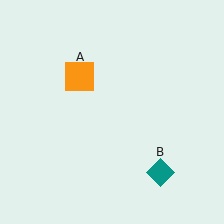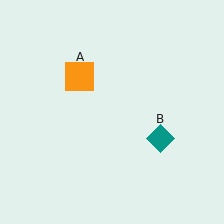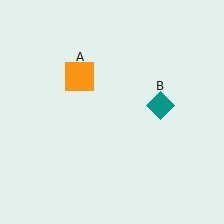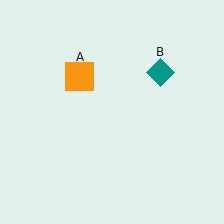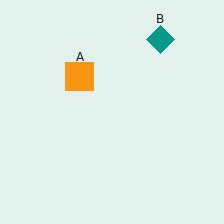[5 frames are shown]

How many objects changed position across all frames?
1 object changed position: teal diamond (object B).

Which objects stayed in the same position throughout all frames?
Orange square (object A) remained stationary.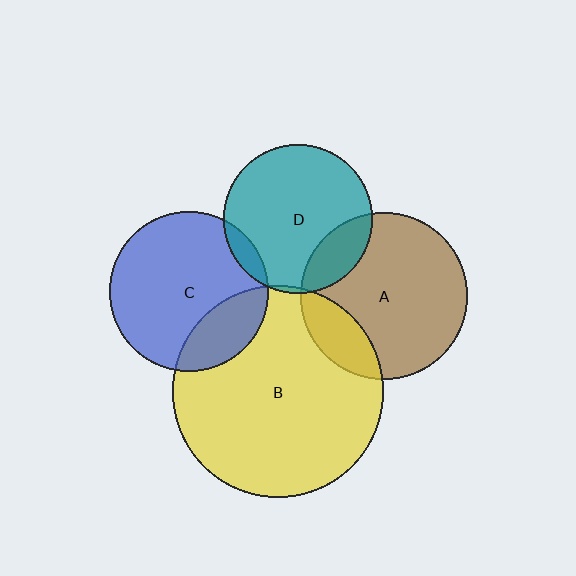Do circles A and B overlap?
Yes.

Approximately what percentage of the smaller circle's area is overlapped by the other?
Approximately 20%.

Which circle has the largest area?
Circle B (yellow).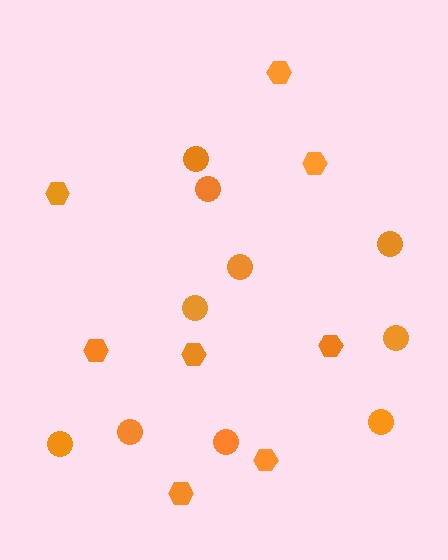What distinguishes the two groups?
There are 2 groups: one group of circles (10) and one group of hexagons (8).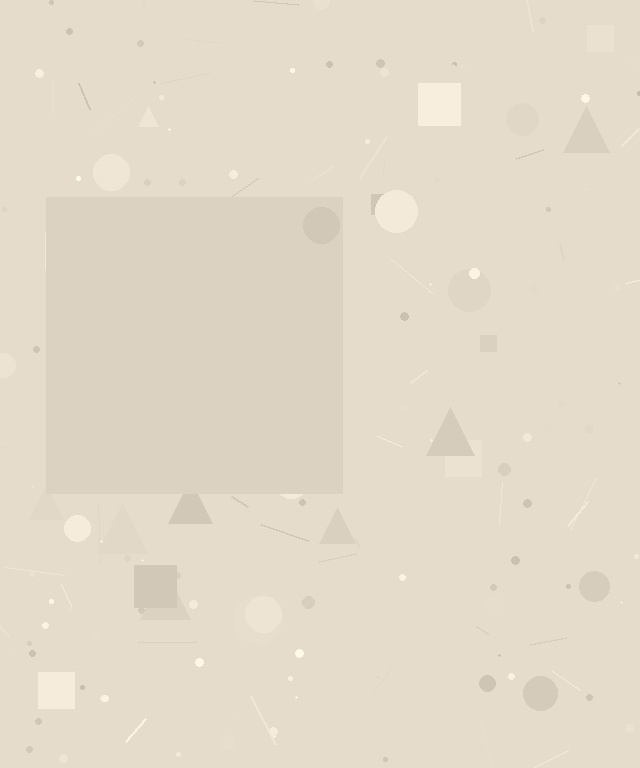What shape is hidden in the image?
A square is hidden in the image.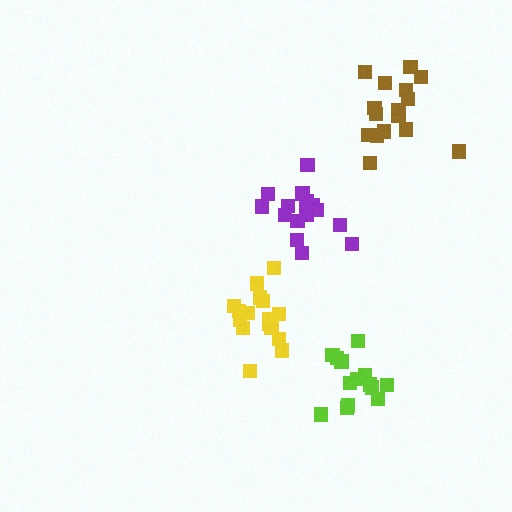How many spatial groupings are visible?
There are 4 spatial groupings.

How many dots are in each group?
Group 1: 16 dots, Group 2: 15 dots, Group 3: 14 dots, Group 4: 17 dots (62 total).